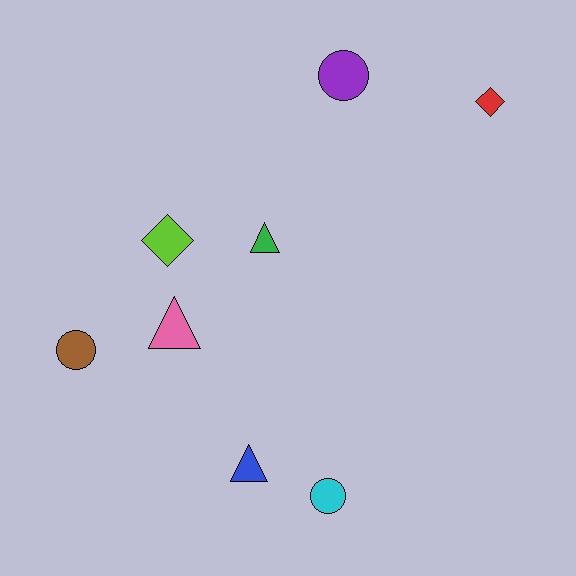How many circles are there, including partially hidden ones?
There are 3 circles.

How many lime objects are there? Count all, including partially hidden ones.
There is 1 lime object.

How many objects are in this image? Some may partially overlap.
There are 8 objects.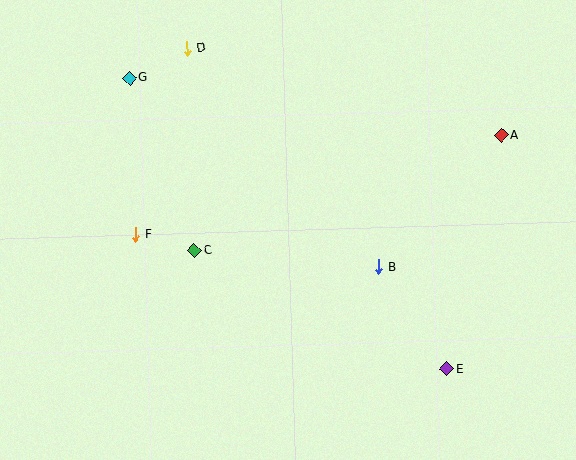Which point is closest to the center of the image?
Point C at (194, 250) is closest to the center.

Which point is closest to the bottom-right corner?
Point E is closest to the bottom-right corner.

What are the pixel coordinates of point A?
Point A is at (502, 135).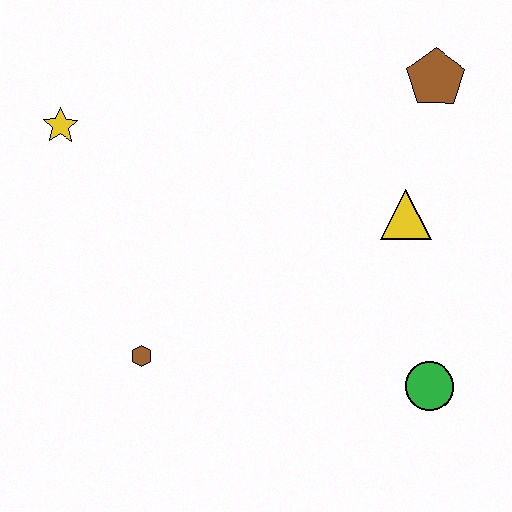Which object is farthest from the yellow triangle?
The yellow star is farthest from the yellow triangle.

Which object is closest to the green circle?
The yellow triangle is closest to the green circle.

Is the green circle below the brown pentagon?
Yes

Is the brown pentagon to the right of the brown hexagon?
Yes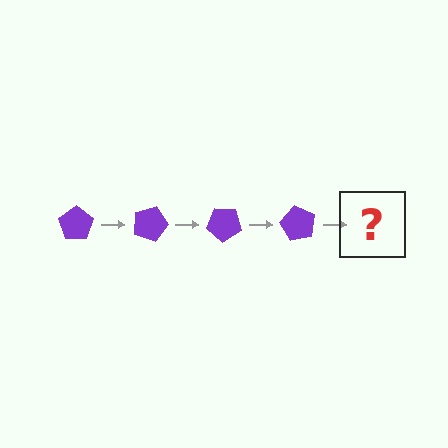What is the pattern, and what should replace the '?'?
The pattern is that the pentagon rotates 20 degrees each step. The '?' should be a purple pentagon rotated 80 degrees.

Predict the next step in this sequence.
The next step is a purple pentagon rotated 80 degrees.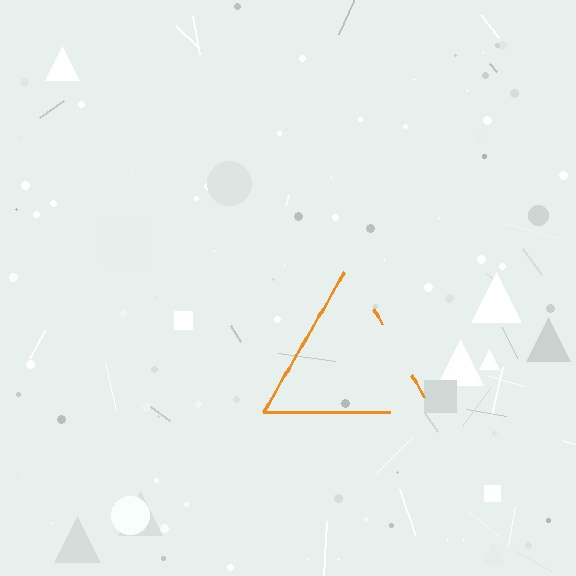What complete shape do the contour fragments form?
The contour fragments form a triangle.